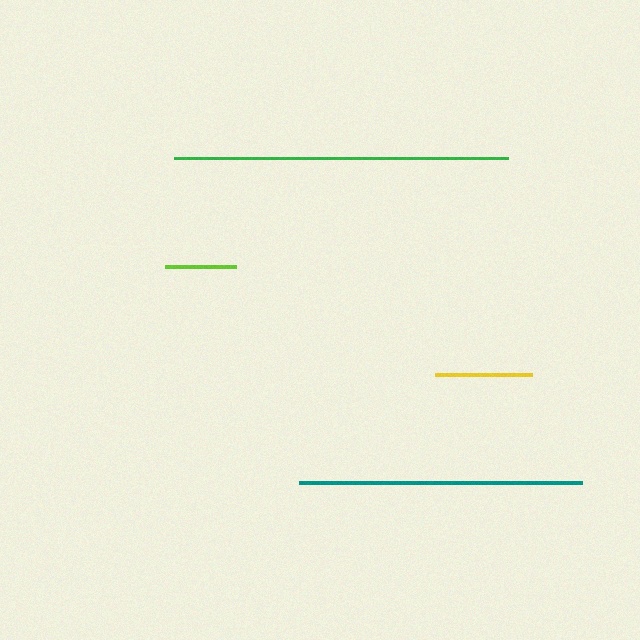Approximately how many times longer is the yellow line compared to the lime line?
The yellow line is approximately 1.4 times the length of the lime line.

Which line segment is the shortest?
The lime line is the shortest at approximately 71 pixels.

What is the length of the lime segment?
The lime segment is approximately 71 pixels long.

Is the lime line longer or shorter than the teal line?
The teal line is longer than the lime line.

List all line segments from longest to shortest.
From longest to shortest: green, teal, yellow, lime.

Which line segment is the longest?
The green line is the longest at approximately 333 pixels.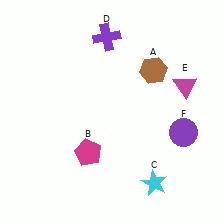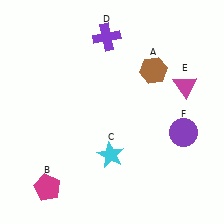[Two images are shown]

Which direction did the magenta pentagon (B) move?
The magenta pentagon (B) moved left.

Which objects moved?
The objects that moved are: the magenta pentagon (B), the cyan star (C).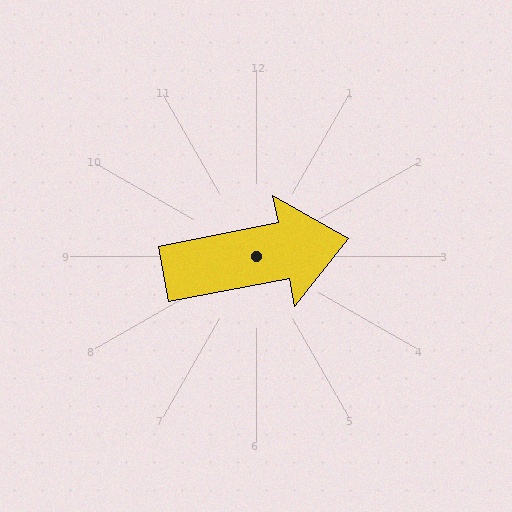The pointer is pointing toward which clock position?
Roughly 3 o'clock.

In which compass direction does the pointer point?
East.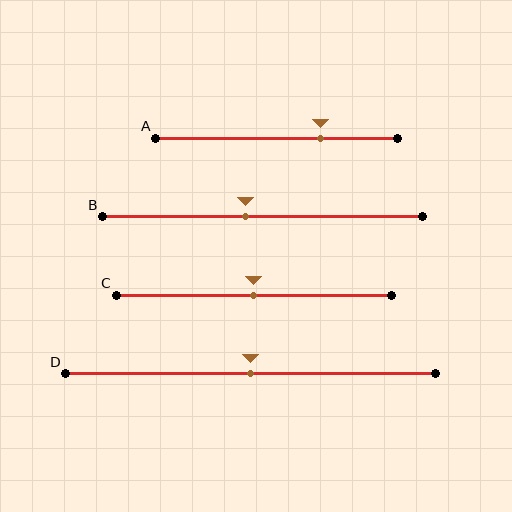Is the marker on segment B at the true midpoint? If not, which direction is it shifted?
No, the marker on segment B is shifted to the left by about 5% of the segment length.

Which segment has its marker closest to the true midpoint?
Segment C has its marker closest to the true midpoint.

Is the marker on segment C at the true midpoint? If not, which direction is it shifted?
Yes, the marker on segment C is at the true midpoint.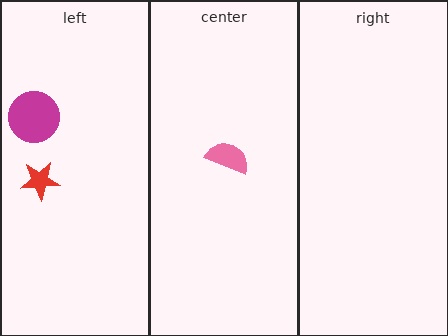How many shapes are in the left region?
2.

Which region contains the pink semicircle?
The center region.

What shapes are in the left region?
The magenta circle, the red star.